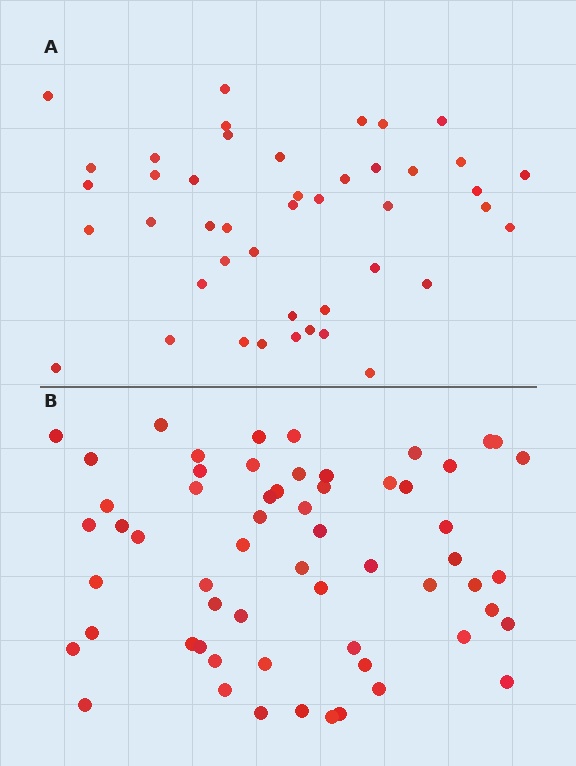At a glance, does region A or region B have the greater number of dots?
Region B (the bottom region) has more dots.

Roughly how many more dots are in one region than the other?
Region B has approximately 15 more dots than region A.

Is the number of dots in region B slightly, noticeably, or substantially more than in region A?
Region B has noticeably more, but not dramatically so. The ratio is roughly 1.4 to 1.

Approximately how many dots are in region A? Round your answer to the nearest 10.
About 40 dots. (The exact count is 44, which rounds to 40.)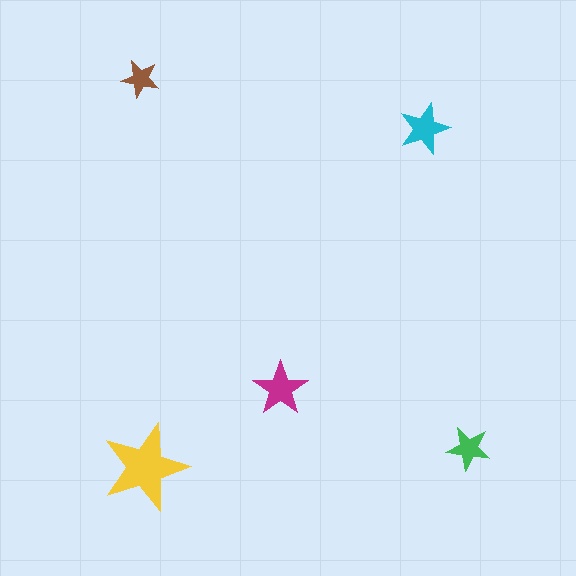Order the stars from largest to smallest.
the yellow one, the magenta one, the cyan one, the green one, the brown one.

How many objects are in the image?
There are 5 objects in the image.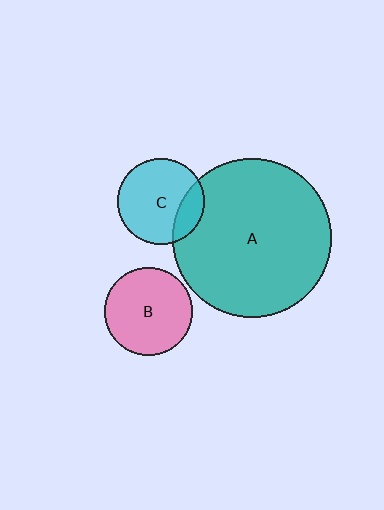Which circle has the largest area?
Circle A (teal).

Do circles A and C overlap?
Yes.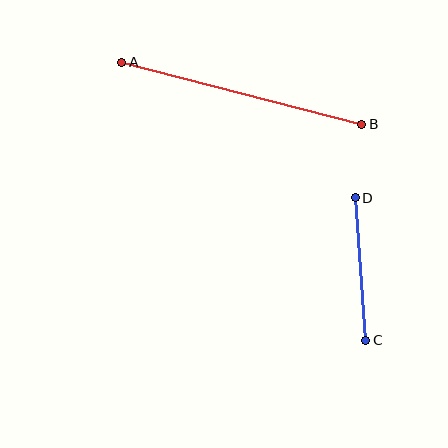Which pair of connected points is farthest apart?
Points A and B are farthest apart.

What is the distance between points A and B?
The distance is approximately 248 pixels.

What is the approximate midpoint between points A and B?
The midpoint is at approximately (242, 93) pixels.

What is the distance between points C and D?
The distance is approximately 143 pixels.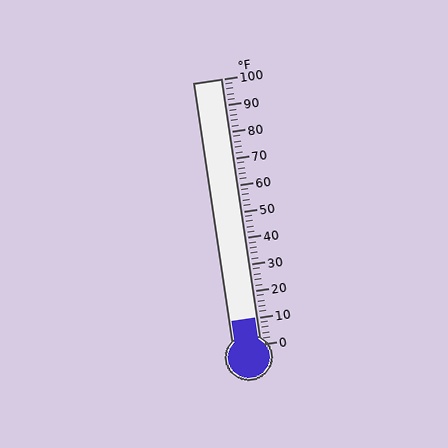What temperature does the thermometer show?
The thermometer shows approximately 10°F.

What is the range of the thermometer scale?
The thermometer scale ranges from 0°F to 100°F.